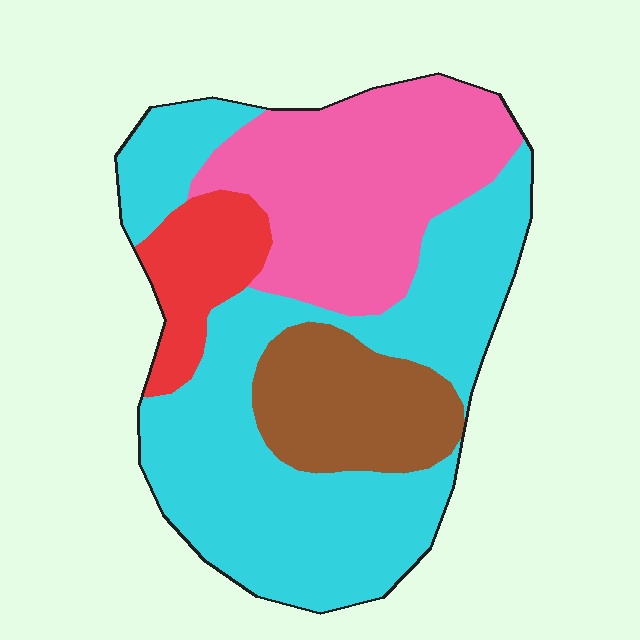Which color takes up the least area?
Red, at roughly 10%.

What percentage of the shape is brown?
Brown covers 15% of the shape.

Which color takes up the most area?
Cyan, at roughly 50%.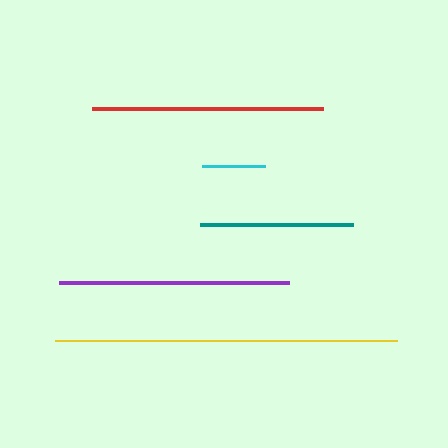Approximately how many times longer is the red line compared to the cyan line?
The red line is approximately 3.7 times the length of the cyan line.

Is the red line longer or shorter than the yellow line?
The yellow line is longer than the red line.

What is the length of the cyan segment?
The cyan segment is approximately 63 pixels long.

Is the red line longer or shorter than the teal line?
The red line is longer than the teal line.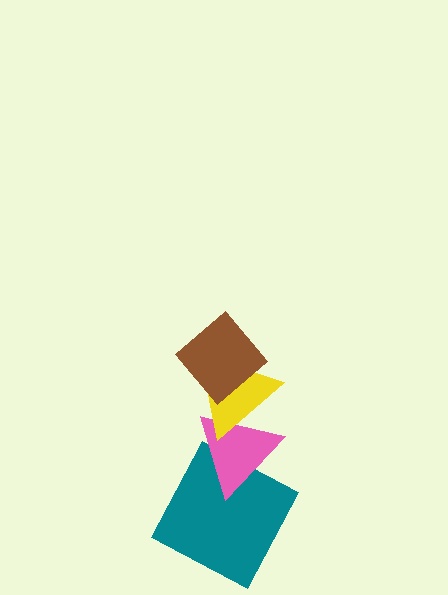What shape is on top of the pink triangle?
The yellow triangle is on top of the pink triangle.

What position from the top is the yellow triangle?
The yellow triangle is 2nd from the top.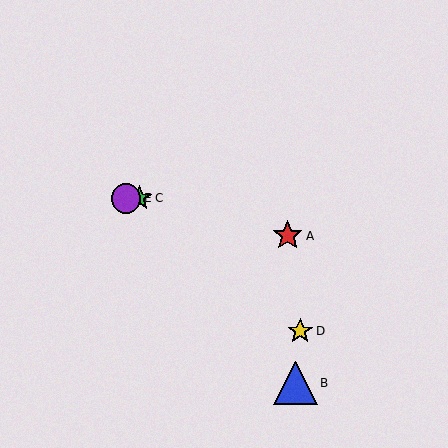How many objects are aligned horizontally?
2 objects (C, E) are aligned horizontally.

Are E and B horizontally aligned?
No, E is at y≈198 and B is at y≈383.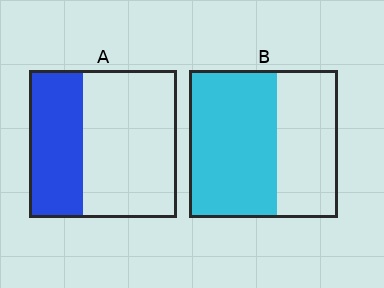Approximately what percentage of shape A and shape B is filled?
A is approximately 35% and B is approximately 60%.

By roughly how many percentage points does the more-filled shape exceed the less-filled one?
By roughly 25 percentage points (B over A).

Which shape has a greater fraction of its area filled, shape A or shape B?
Shape B.